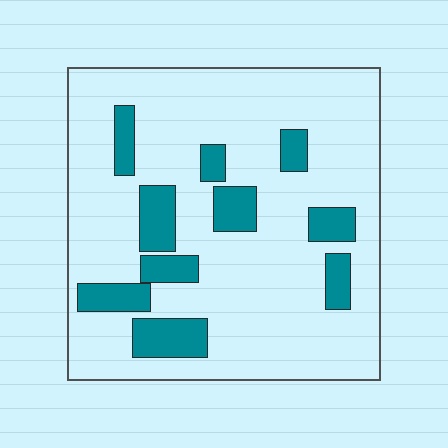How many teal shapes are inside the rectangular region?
10.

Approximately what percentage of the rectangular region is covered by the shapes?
Approximately 20%.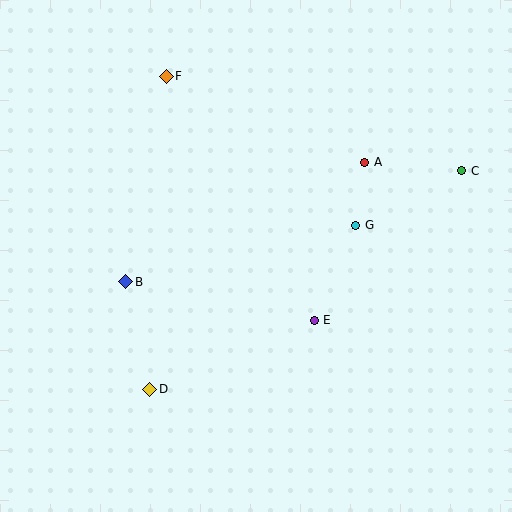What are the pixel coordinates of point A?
Point A is at (365, 162).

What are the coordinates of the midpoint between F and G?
The midpoint between F and G is at (261, 151).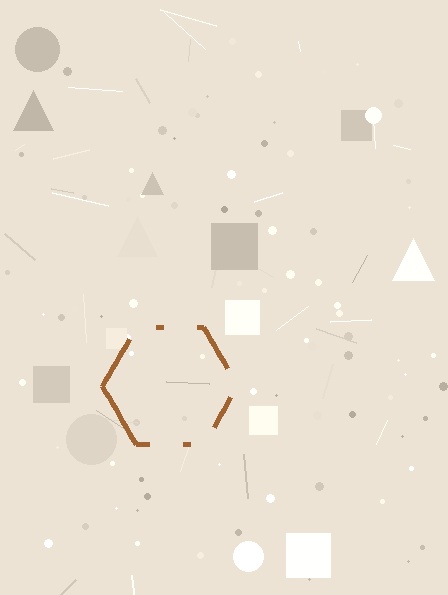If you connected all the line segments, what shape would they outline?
They would outline a hexagon.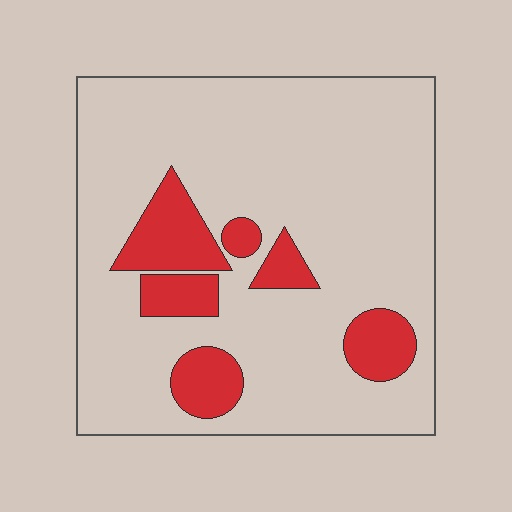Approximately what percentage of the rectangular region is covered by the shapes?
Approximately 15%.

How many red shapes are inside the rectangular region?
6.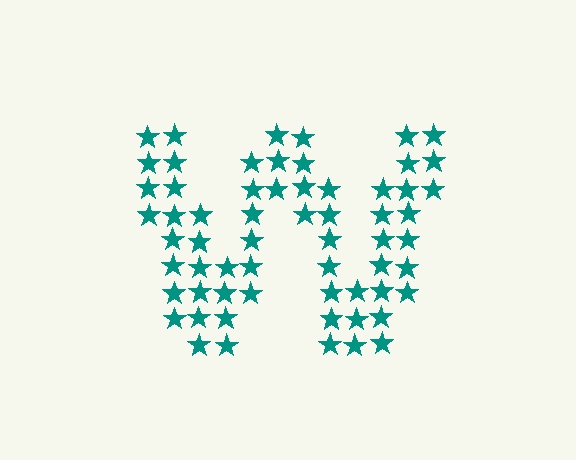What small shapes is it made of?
It is made of small stars.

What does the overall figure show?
The overall figure shows the letter W.